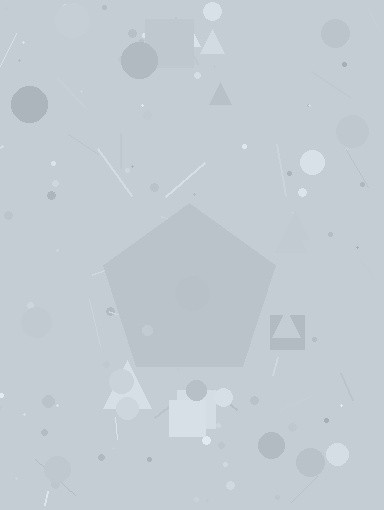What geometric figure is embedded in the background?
A pentagon is embedded in the background.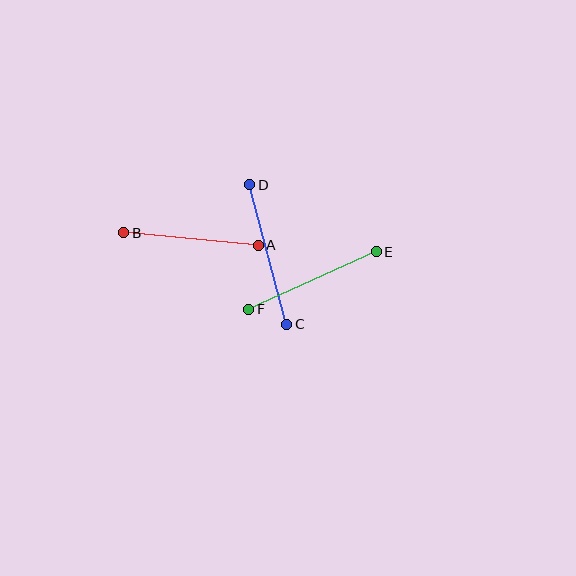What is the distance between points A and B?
The distance is approximately 135 pixels.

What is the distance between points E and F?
The distance is approximately 140 pixels.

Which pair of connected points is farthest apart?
Points C and D are farthest apart.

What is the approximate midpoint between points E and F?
The midpoint is at approximately (312, 281) pixels.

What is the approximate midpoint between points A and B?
The midpoint is at approximately (191, 239) pixels.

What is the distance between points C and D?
The distance is approximately 145 pixels.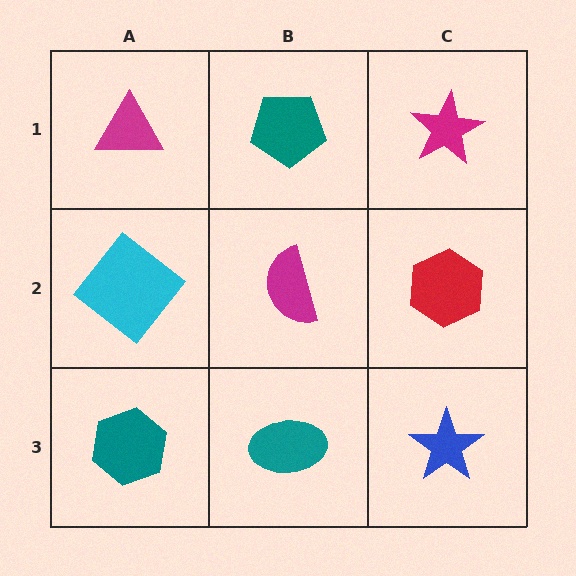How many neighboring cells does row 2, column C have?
3.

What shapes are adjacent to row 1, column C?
A red hexagon (row 2, column C), a teal pentagon (row 1, column B).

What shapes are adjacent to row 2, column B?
A teal pentagon (row 1, column B), a teal ellipse (row 3, column B), a cyan diamond (row 2, column A), a red hexagon (row 2, column C).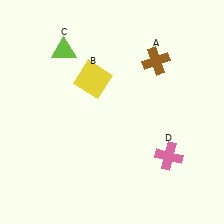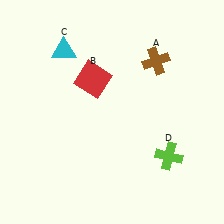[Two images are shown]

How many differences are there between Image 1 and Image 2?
There are 3 differences between the two images.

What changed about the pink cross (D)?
In Image 1, D is pink. In Image 2, it changed to lime.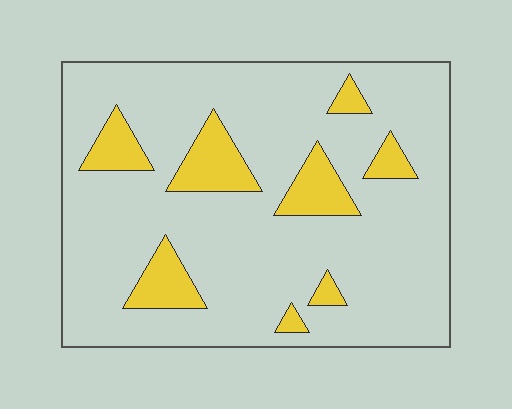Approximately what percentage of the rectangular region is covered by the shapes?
Approximately 15%.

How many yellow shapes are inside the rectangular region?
8.